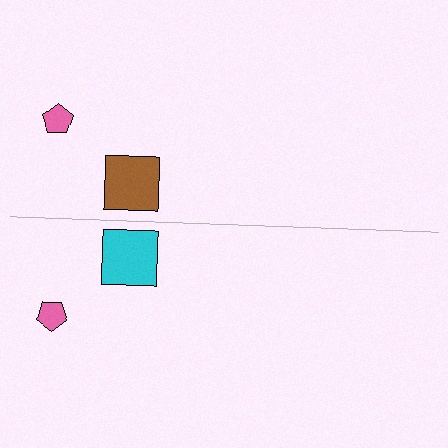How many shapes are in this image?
There are 4 shapes in this image.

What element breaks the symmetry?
The cyan square on the bottom side breaks the symmetry — its mirror counterpart is brown.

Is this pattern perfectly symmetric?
No, the pattern is not perfectly symmetric. The cyan square on the bottom side breaks the symmetry — its mirror counterpart is brown.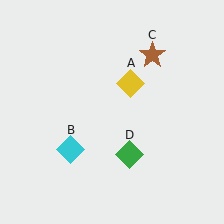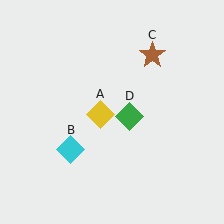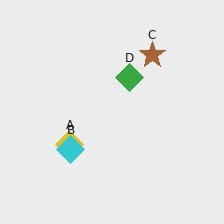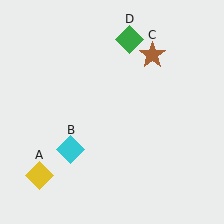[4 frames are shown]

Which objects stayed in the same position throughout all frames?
Cyan diamond (object B) and brown star (object C) remained stationary.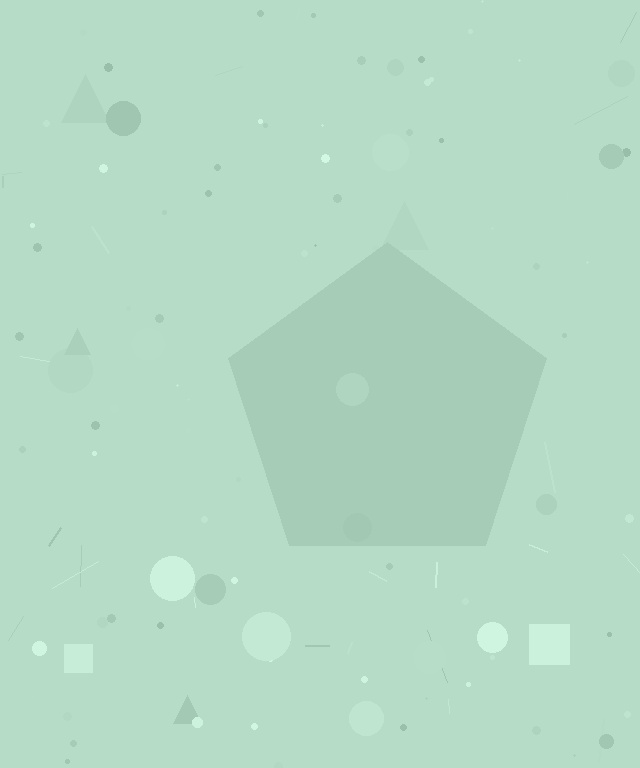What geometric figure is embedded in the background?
A pentagon is embedded in the background.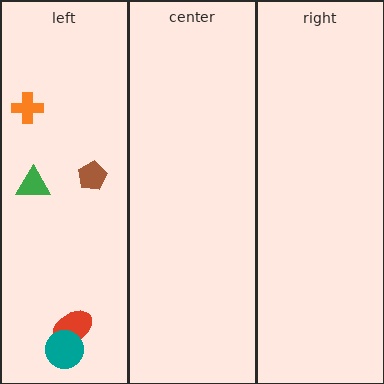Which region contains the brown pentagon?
The left region.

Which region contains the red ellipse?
The left region.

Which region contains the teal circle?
The left region.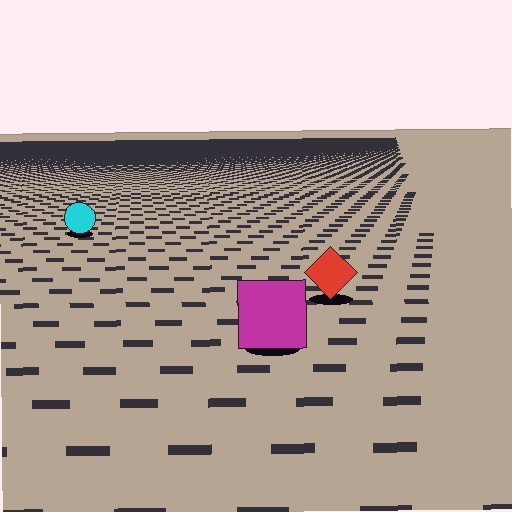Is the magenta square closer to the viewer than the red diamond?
Yes. The magenta square is closer — you can tell from the texture gradient: the ground texture is coarser near it.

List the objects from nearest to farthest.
From nearest to farthest: the magenta square, the red diamond, the cyan circle.